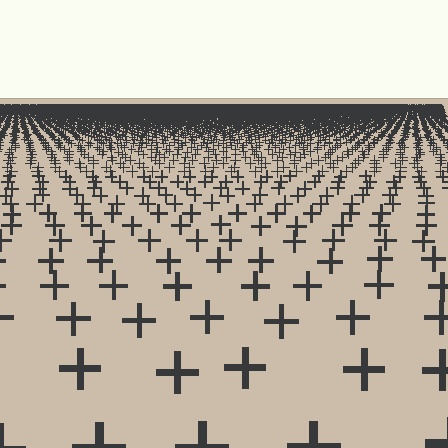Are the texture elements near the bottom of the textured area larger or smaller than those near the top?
Larger. Near the bottom, elements are closer to the viewer and appear at a bigger on-screen size.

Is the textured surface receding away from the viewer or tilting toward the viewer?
The surface is receding away from the viewer. Texture elements get smaller and denser toward the top.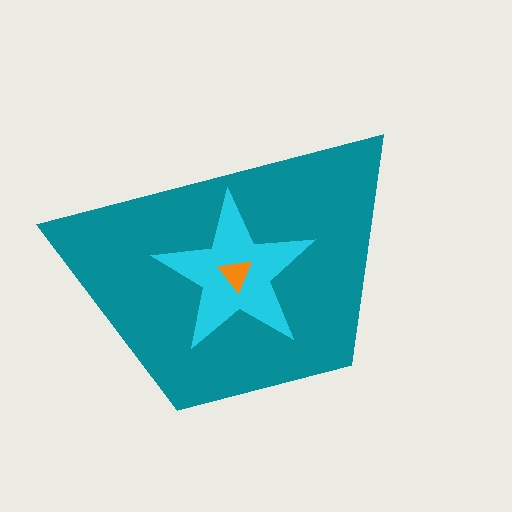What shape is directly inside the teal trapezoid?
The cyan star.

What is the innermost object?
The orange triangle.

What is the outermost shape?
The teal trapezoid.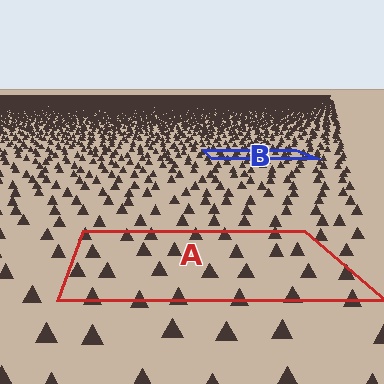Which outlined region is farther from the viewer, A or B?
Region B is farther from the viewer — the texture elements inside it appear smaller and more densely packed.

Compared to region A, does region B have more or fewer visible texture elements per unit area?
Region B has more texture elements per unit area — they are packed more densely because it is farther away.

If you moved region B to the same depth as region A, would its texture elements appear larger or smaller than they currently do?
They would appear larger. At a closer depth, the same texture elements are projected at a bigger on-screen size.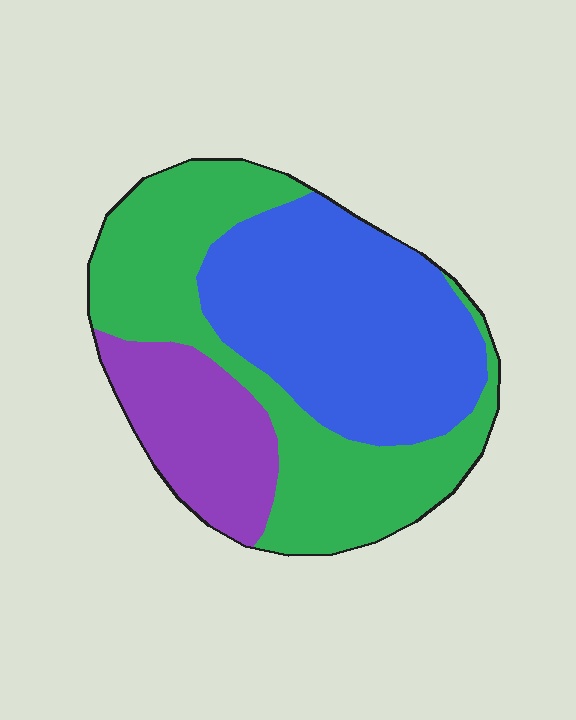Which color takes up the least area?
Purple, at roughly 20%.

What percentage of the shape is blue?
Blue covers 41% of the shape.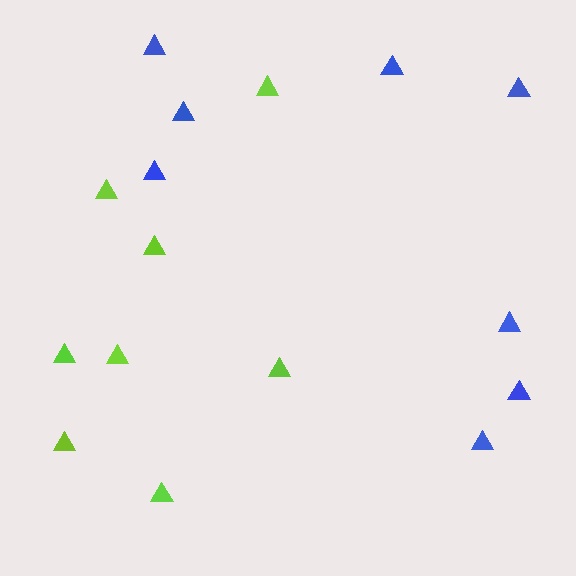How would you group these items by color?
There are 2 groups: one group of blue triangles (8) and one group of lime triangles (8).